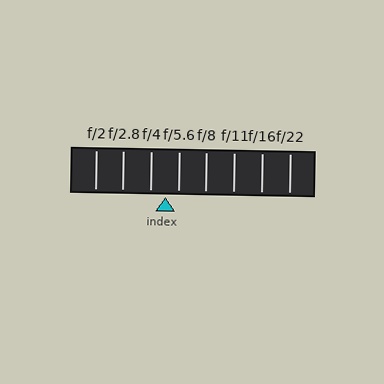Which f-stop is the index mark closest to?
The index mark is closest to f/5.6.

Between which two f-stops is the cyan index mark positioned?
The index mark is between f/4 and f/5.6.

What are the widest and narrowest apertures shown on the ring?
The widest aperture shown is f/2 and the narrowest is f/22.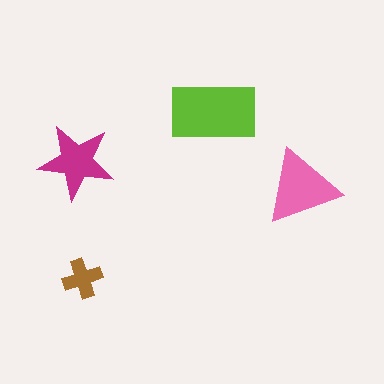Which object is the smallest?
The brown cross.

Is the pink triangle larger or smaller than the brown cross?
Larger.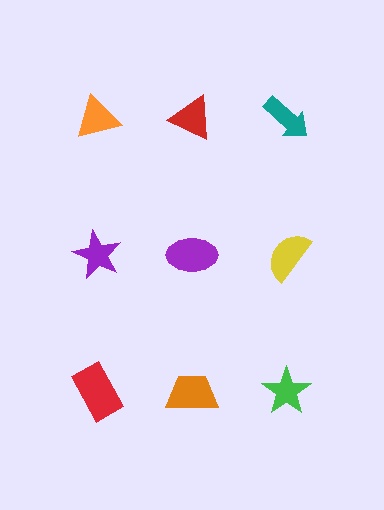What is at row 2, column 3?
A yellow semicircle.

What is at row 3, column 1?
A red rectangle.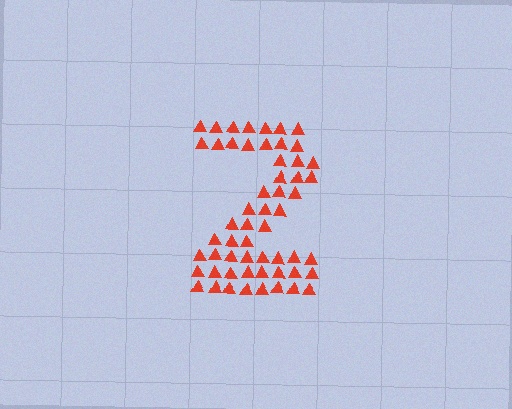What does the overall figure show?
The overall figure shows the digit 2.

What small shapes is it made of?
It is made of small triangles.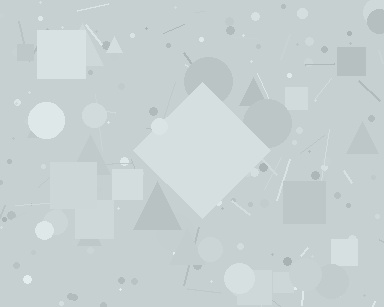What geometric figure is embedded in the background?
A diamond is embedded in the background.